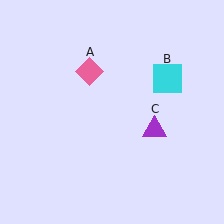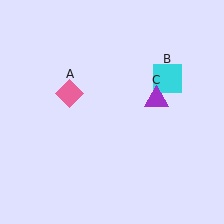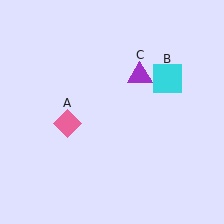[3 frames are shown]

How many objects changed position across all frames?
2 objects changed position: pink diamond (object A), purple triangle (object C).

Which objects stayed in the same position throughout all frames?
Cyan square (object B) remained stationary.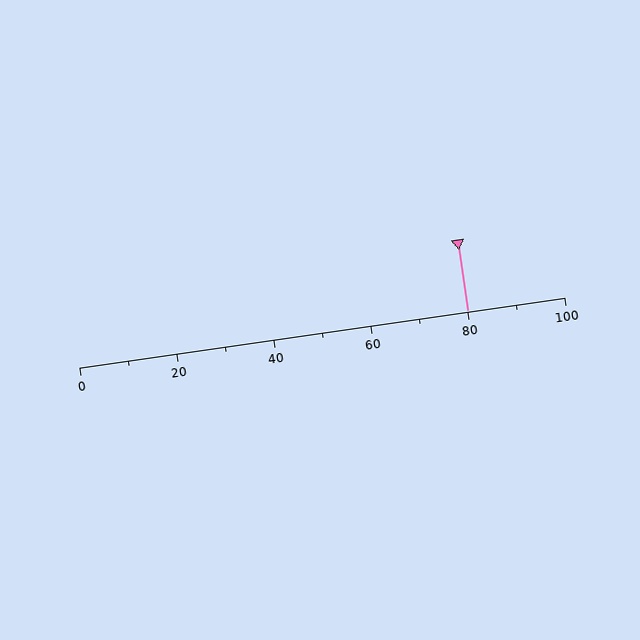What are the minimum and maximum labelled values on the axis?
The axis runs from 0 to 100.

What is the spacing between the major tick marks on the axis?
The major ticks are spaced 20 apart.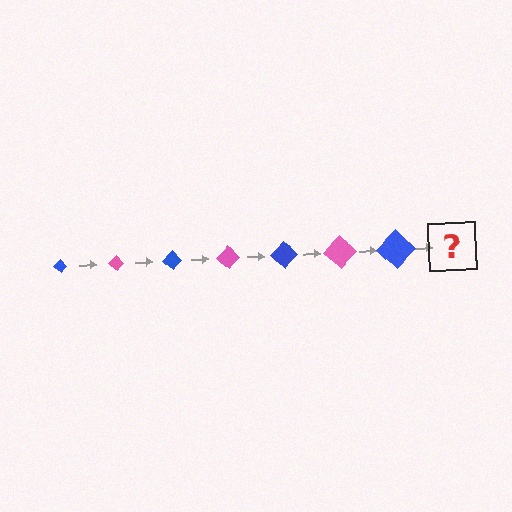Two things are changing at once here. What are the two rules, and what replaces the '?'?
The two rules are that the diamond grows larger each step and the color cycles through blue and pink. The '?' should be a pink diamond, larger than the previous one.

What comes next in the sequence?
The next element should be a pink diamond, larger than the previous one.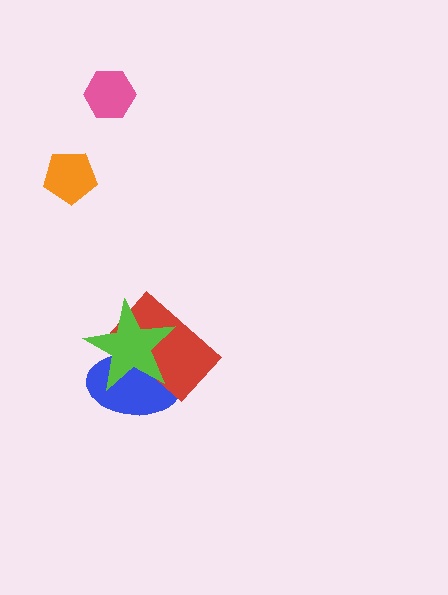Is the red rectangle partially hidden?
Yes, it is partially covered by another shape.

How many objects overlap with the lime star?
2 objects overlap with the lime star.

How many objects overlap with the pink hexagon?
0 objects overlap with the pink hexagon.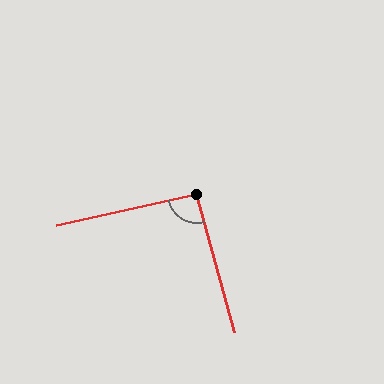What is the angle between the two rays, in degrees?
Approximately 93 degrees.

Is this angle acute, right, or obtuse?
It is approximately a right angle.